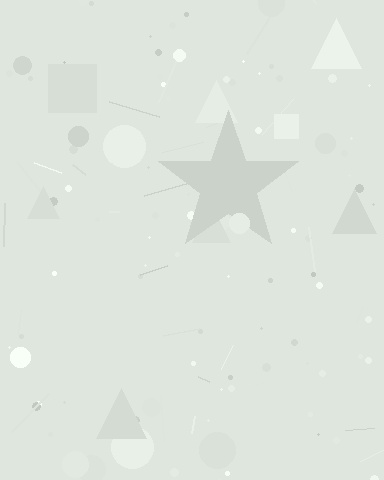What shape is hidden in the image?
A star is hidden in the image.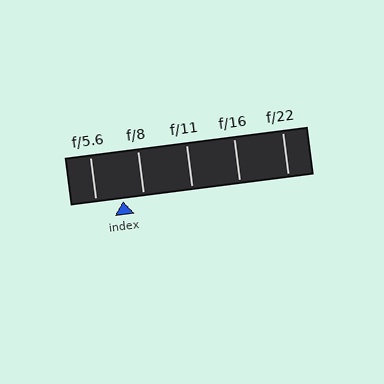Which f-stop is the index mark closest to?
The index mark is closest to f/8.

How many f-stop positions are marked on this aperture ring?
There are 5 f-stop positions marked.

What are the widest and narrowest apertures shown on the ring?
The widest aperture shown is f/5.6 and the narrowest is f/22.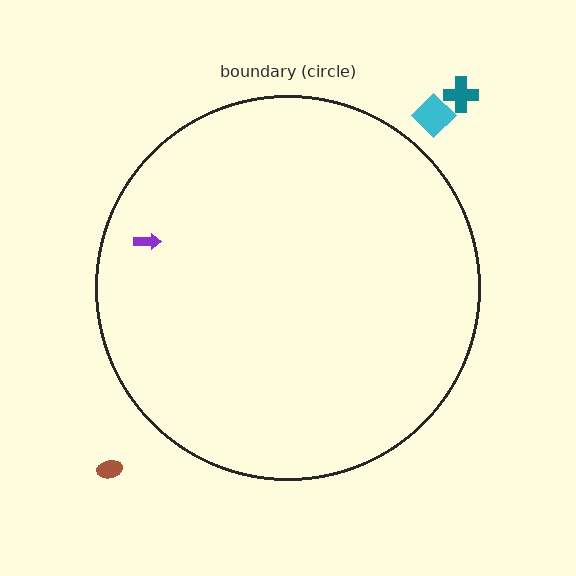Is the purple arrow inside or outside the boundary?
Inside.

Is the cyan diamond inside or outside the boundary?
Outside.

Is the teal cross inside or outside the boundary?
Outside.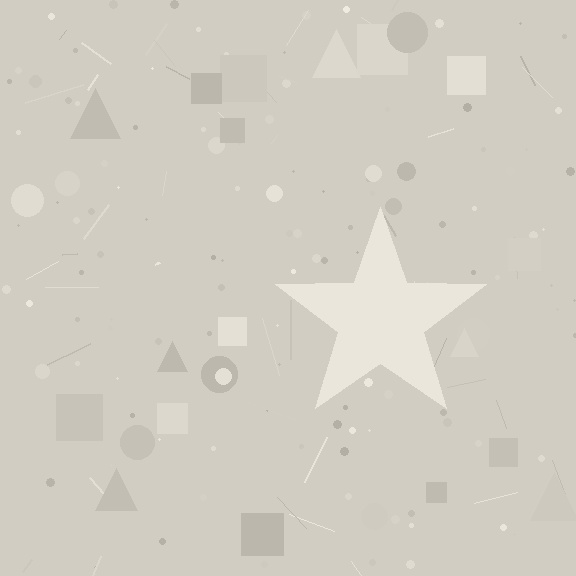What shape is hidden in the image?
A star is hidden in the image.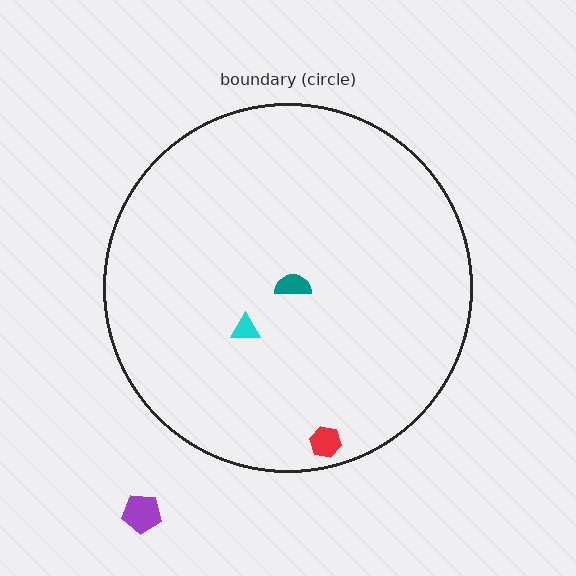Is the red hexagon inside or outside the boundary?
Inside.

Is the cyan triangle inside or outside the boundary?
Inside.